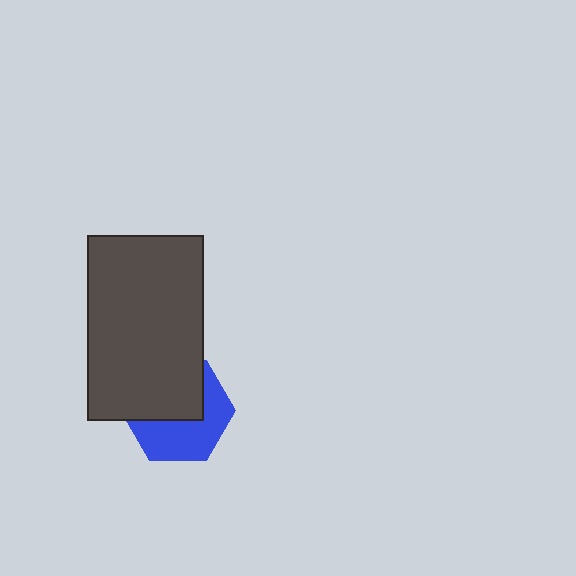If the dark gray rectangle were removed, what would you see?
You would see the complete blue hexagon.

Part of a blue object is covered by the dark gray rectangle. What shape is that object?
It is a hexagon.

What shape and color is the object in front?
The object in front is a dark gray rectangle.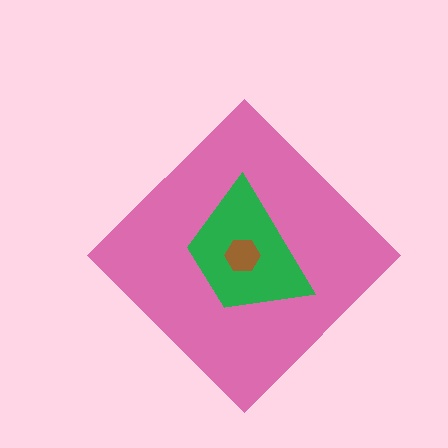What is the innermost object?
The brown hexagon.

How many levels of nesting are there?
3.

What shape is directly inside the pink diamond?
The green trapezoid.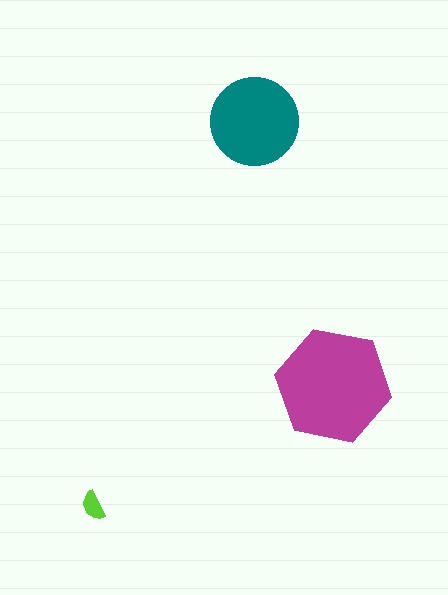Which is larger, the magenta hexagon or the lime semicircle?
The magenta hexagon.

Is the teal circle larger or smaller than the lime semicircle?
Larger.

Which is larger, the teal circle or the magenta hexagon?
The magenta hexagon.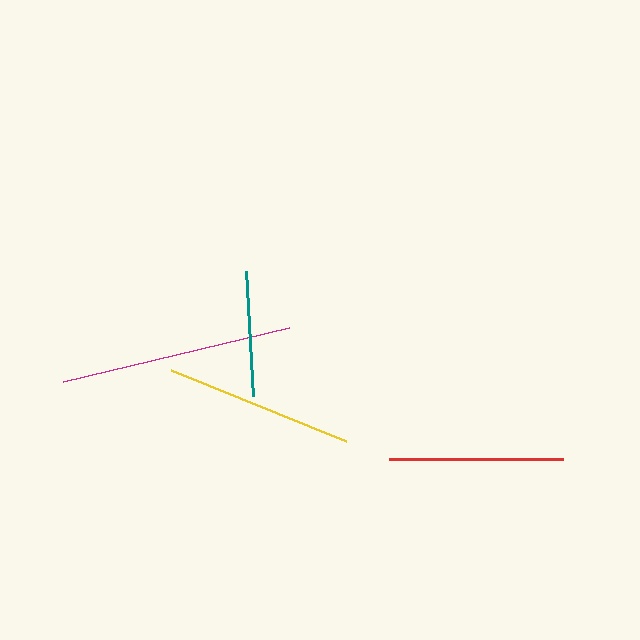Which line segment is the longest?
The magenta line is the longest at approximately 232 pixels.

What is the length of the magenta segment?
The magenta segment is approximately 232 pixels long.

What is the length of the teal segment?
The teal segment is approximately 125 pixels long.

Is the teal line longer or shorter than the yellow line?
The yellow line is longer than the teal line.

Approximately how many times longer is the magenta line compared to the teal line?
The magenta line is approximately 1.9 times the length of the teal line.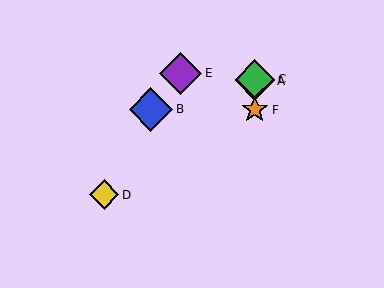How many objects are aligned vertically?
3 objects (A, C, F) are aligned vertically.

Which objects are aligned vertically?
Objects A, C, F are aligned vertically.